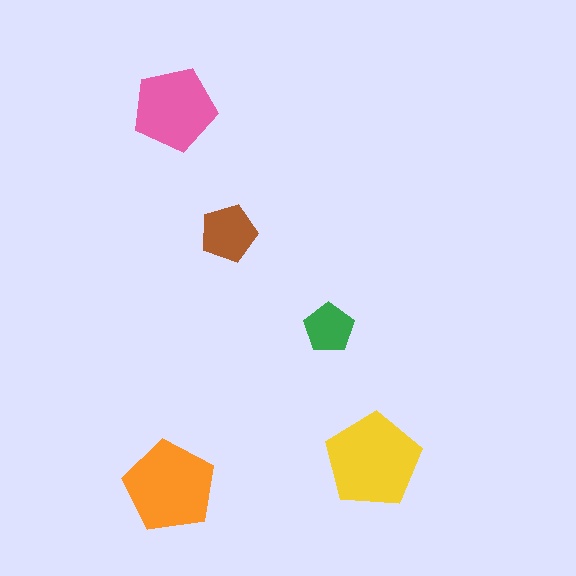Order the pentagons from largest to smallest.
the yellow one, the orange one, the pink one, the brown one, the green one.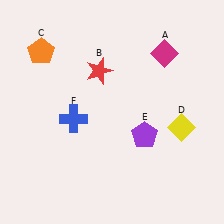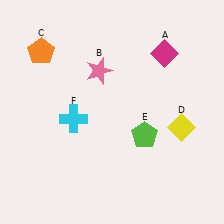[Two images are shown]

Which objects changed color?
B changed from red to pink. E changed from purple to lime. F changed from blue to cyan.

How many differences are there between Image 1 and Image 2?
There are 3 differences between the two images.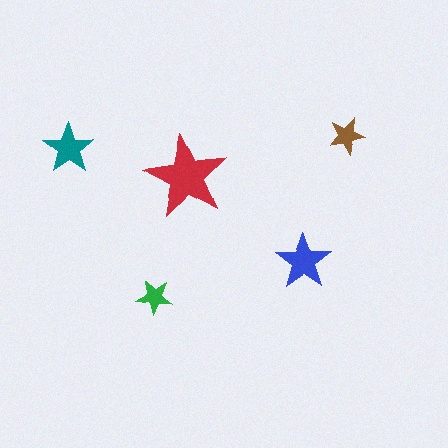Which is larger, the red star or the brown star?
The red one.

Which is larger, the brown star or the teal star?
The teal one.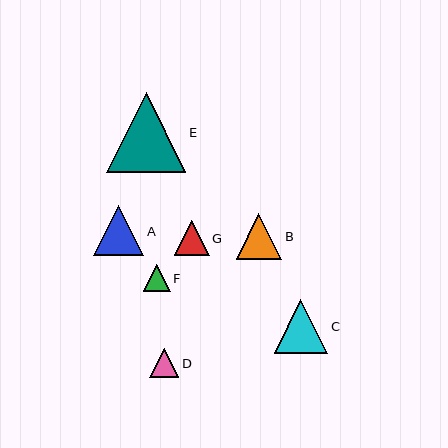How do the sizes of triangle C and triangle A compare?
Triangle C and triangle A are approximately the same size.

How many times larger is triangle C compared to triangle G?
Triangle C is approximately 1.5 times the size of triangle G.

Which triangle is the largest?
Triangle E is the largest with a size of approximately 80 pixels.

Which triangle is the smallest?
Triangle F is the smallest with a size of approximately 27 pixels.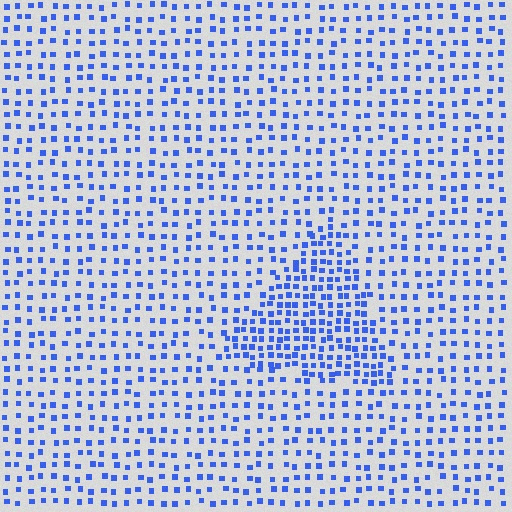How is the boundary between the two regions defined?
The boundary is defined by a change in element density (approximately 2.0x ratio). All elements are the same color, size, and shape.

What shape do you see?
I see a triangle.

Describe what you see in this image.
The image contains small blue elements arranged at two different densities. A triangle-shaped region is visible where the elements are more densely packed than the surrounding area.